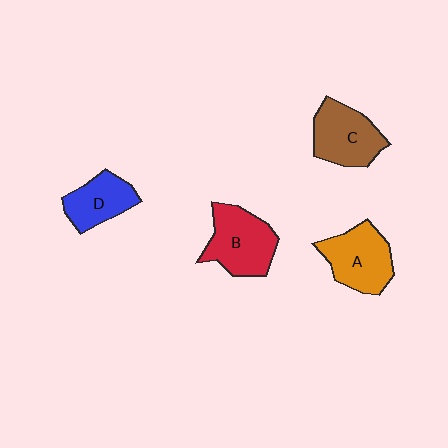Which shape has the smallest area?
Shape D (blue).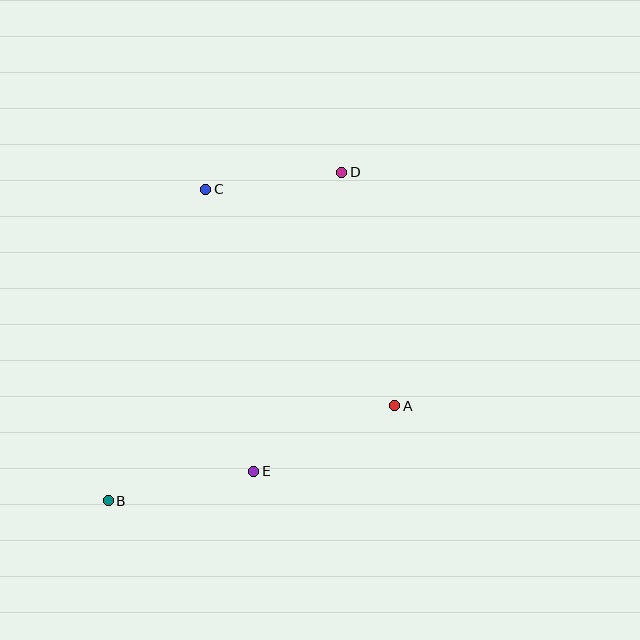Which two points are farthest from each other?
Points B and D are farthest from each other.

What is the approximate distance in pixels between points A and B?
The distance between A and B is approximately 302 pixels.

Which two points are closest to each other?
Points C and D are closest to each other.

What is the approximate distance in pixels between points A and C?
The distance between A and C is approximately 288 pixels.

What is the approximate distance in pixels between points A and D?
The distance between A and D is approximately 240 pixels.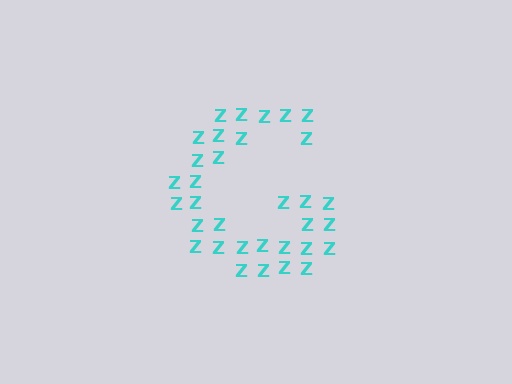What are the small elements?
The small elements are letter Z's.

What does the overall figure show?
The overall figure shows the letter G.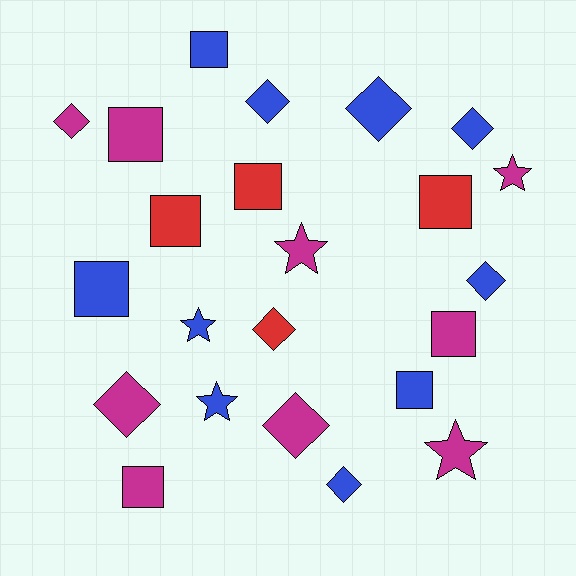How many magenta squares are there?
There are 3 magenta squares.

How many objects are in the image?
There are 23 objects.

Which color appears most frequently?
Blue, with 10 objects.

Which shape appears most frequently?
Diamond, with 9 objects.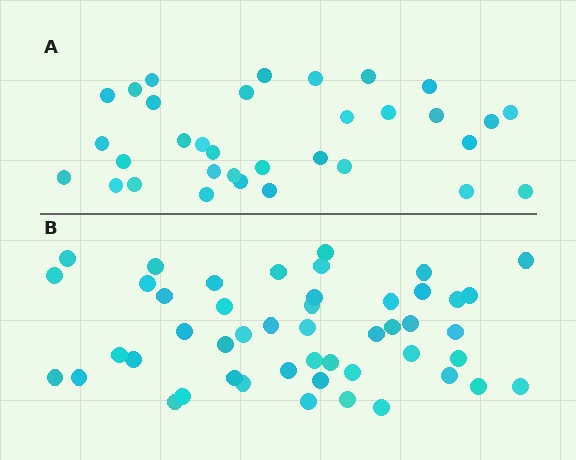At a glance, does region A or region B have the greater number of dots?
Region B (the bottom region) has more dots.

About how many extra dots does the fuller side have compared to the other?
Region B has approximately 15 more dots than region A.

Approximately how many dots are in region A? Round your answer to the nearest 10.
About 30 dots. (The exact count is 33, which rounds to 30.)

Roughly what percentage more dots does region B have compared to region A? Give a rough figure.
About 45% more.